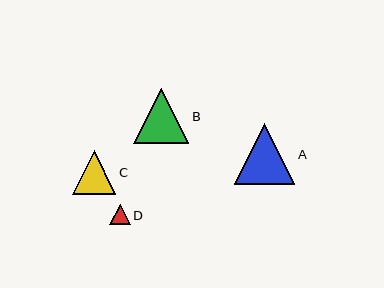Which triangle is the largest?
Triangle A is the largest with a size of approximately 60 pixels.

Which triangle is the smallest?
Triangle D is the smallest with a size of approximately 20 pixels.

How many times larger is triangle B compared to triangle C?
Triangle B is approximately 1.3 times the size of triangle C.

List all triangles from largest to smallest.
From largest to smallest: A, B, C, D.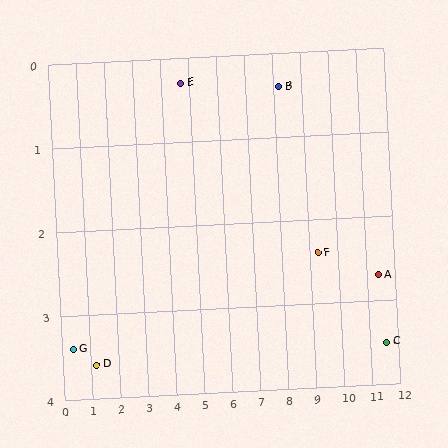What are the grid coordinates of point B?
Point B is at approximately (8.2, 0.4).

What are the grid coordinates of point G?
Point G is at approximately (0.4, 3.4).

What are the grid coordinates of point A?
Point A is at approximately (11.4, 2.7).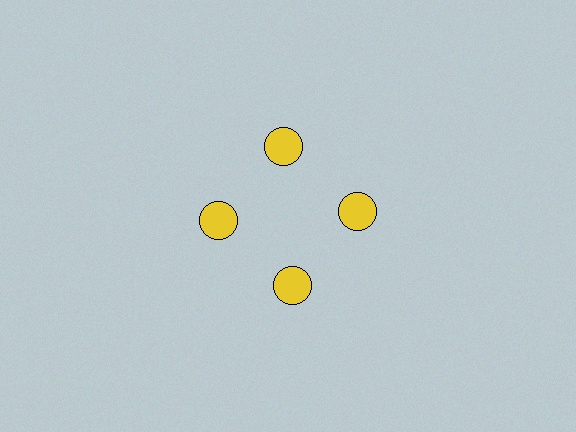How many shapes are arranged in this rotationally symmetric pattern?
There are 4 shapes, arranged in 4 groups of 1.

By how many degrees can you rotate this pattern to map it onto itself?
The pattern maps onto itself every 90 degrees of rotation.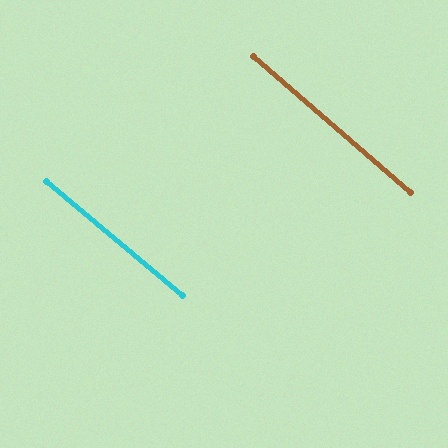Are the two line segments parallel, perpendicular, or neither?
Parallel — their directions differ by only 0.9°.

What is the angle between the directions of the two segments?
Approximately 1 degree.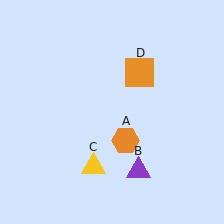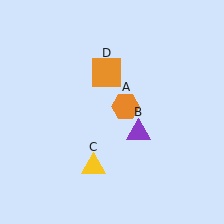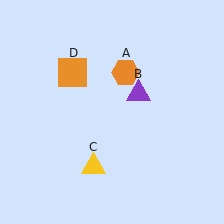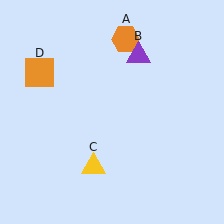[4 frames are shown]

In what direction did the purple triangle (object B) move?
The purple triangle (object B) moved up.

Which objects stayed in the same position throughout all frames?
Yellow triangle (object C) remained stationary.